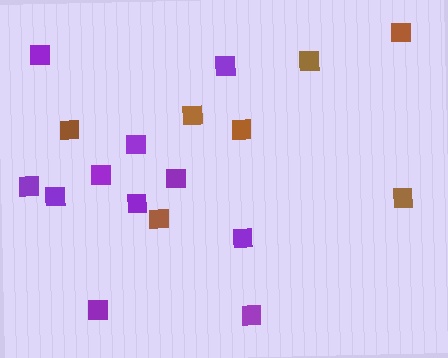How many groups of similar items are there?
There are 2 groups: one group of brown squares (7) and one group of purple squares (11).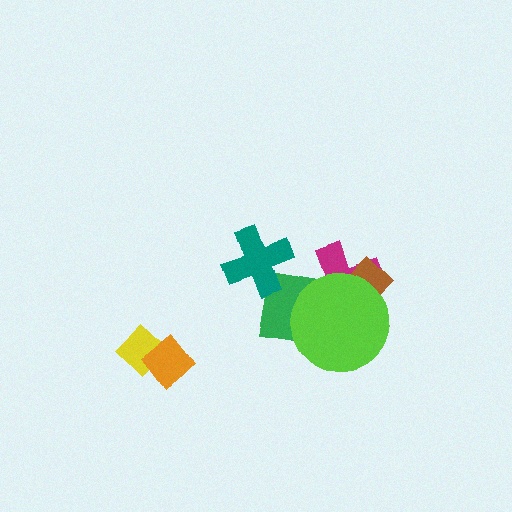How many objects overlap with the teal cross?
1 object overlaps with the teal cross.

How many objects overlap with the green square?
3 objects overlap with the green square.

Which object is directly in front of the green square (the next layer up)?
The teal cross is directly in front of the green square.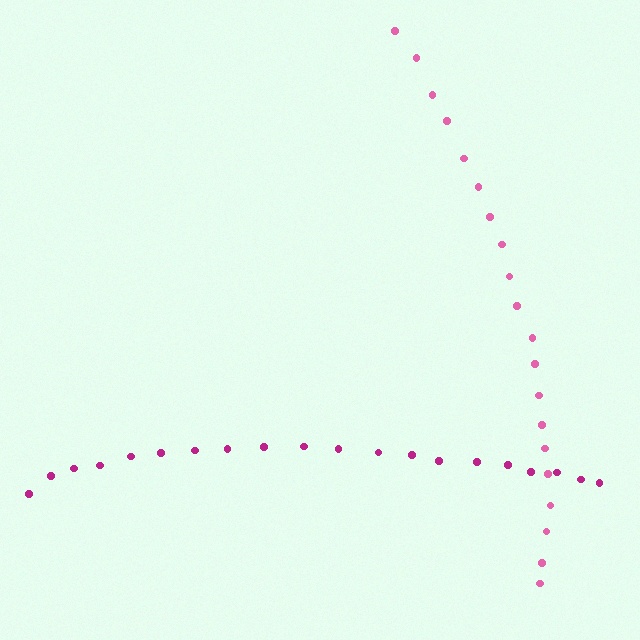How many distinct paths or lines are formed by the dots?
There are 2 distinct paths.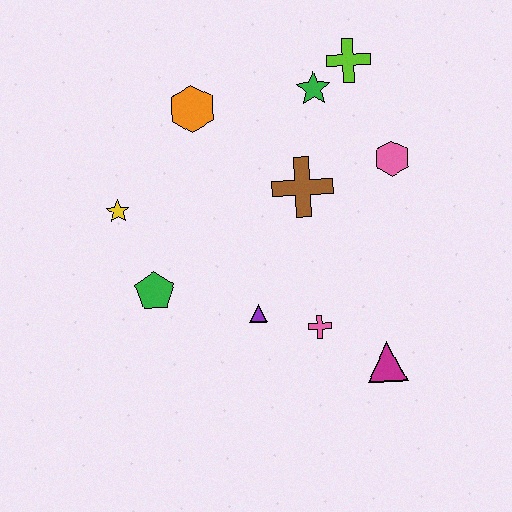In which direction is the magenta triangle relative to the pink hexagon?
The magenta triangle is below the pink hexagon.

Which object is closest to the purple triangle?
The pink cross is closest to the purple triangle.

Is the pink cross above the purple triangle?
No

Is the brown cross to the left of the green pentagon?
No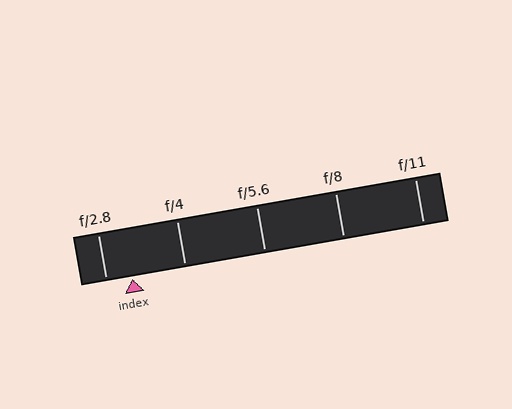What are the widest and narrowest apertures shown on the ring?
The widest aperture shown is f/2.8 and the narrowest is f/11.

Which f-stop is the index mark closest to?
The index mark is closest to f/2.8.